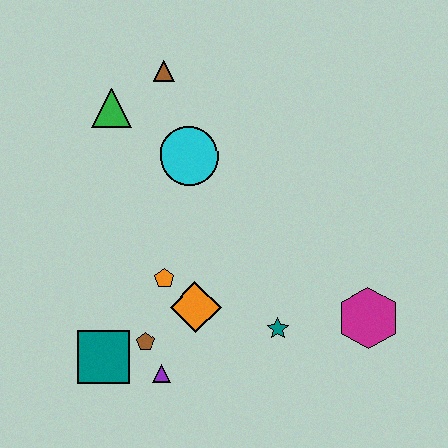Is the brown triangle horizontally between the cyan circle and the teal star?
No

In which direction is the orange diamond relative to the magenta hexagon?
The orange diamond is to the left of the magenta hexagon.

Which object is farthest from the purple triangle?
The brown triangle is farthest from the purple triangle.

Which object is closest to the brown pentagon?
The purple triangle is closest to the brown pentagon.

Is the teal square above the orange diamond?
No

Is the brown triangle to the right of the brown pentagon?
Yes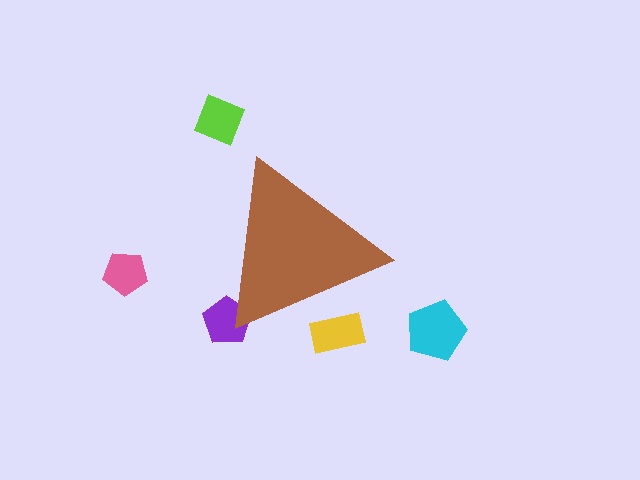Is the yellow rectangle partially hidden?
Yes, the yellow rectangle is partially hidden behind the brown triangle.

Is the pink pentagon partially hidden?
No, the pink pentagon is fully visible.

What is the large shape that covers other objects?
A brown triangle.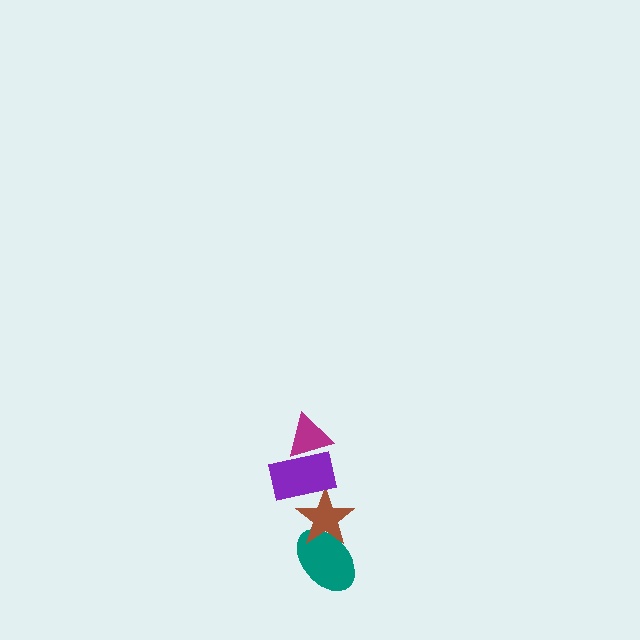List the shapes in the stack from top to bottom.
From top to bottom: the magenta triangle, the purple rectangle, the brown star, the teal ellipse.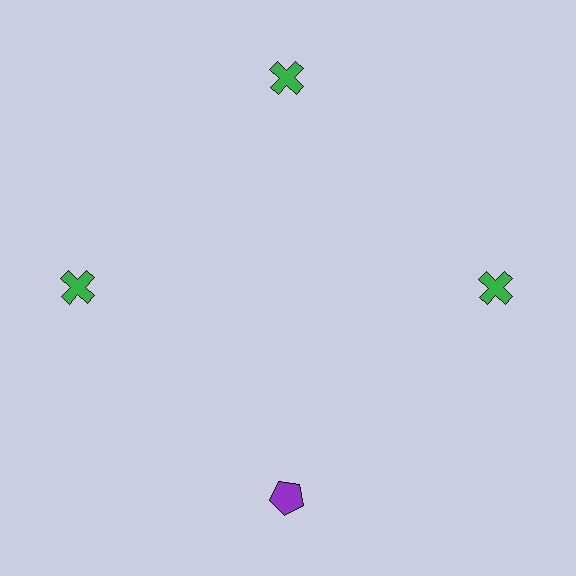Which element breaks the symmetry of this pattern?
The purple pentagon at roughly the 6 o'clock position breaks the symmetry. All other shapes are green crosses.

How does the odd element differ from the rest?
It differs in both color (purple instead of green) and shape (pentagon instead of cross).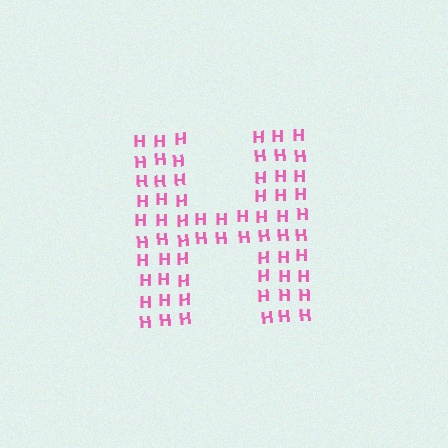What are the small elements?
The small elements are letter H's.